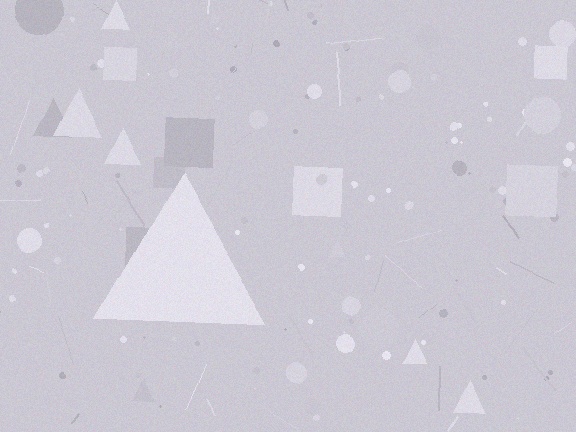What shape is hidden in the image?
A triangle is hidden in the image.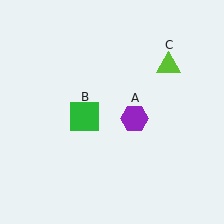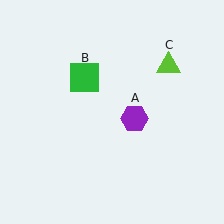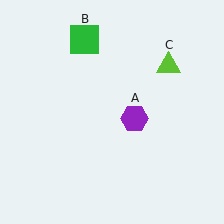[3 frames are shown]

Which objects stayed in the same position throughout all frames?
Purple hexagon (object A) and lime triangle (object C) remained stationary.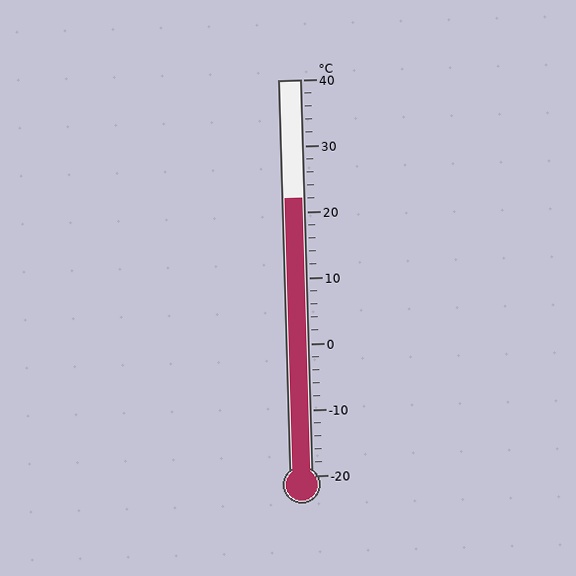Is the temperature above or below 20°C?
The temperature is above 20°C.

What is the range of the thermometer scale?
The thermometer scale ranges from -20°C to 40°C.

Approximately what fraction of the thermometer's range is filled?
The thermometer is filled to approximately 70% of its range.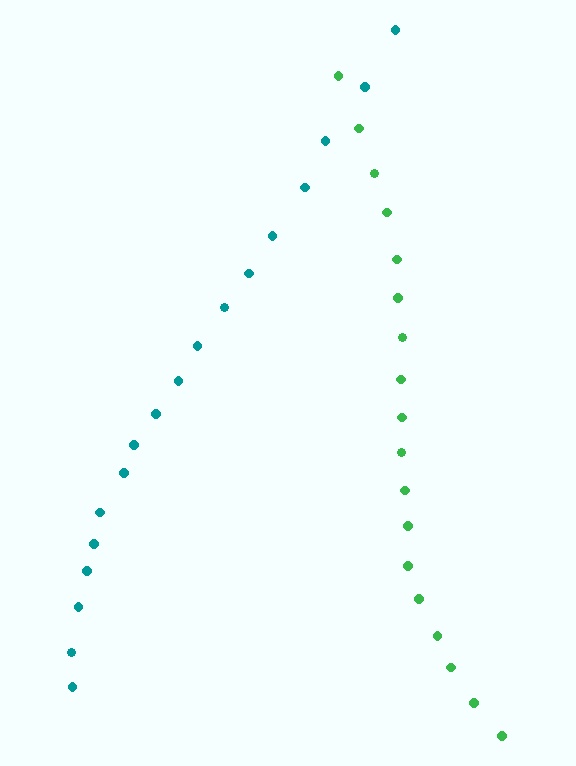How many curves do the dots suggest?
There are 2 distinct paths.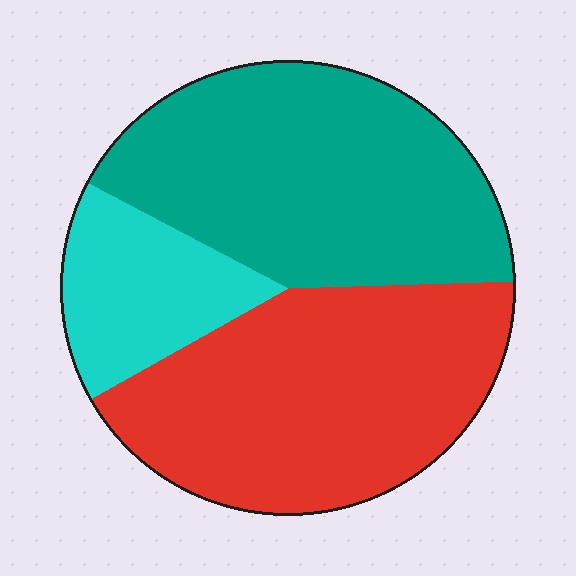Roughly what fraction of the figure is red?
Red covers about 40% of the figure.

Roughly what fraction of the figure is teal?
Teal takes up about two fifths (2/5) of the figure.